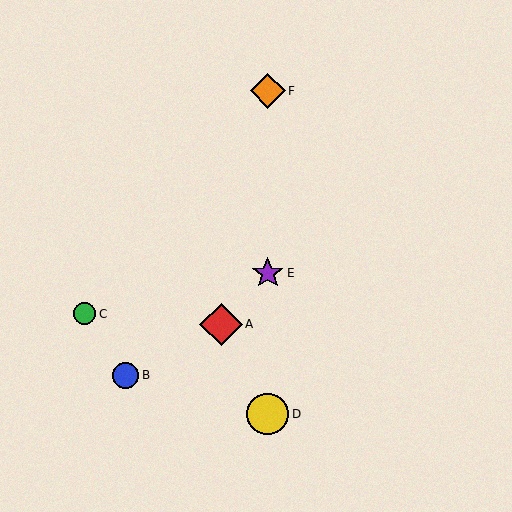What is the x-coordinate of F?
Object F is at x≈268.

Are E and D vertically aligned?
Yes, both are at x≈268.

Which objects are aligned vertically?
Objects D, E, F are aligned vertically.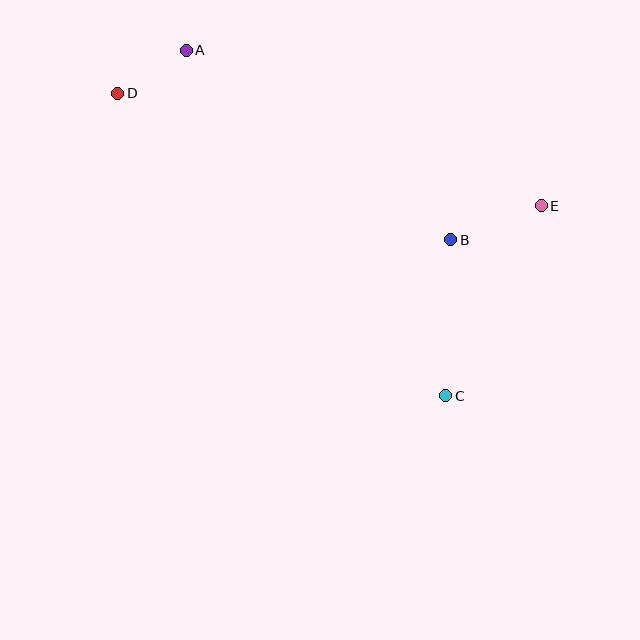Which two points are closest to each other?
Points A and D are closest to each other.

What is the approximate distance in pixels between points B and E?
The distance between B and E is approximately 97 pixels.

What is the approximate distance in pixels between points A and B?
The distance between A and B is approximately 326 pixels.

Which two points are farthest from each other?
Points C and D are farthest from each other.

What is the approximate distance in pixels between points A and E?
The distance between A and E is approximately 388 pixels.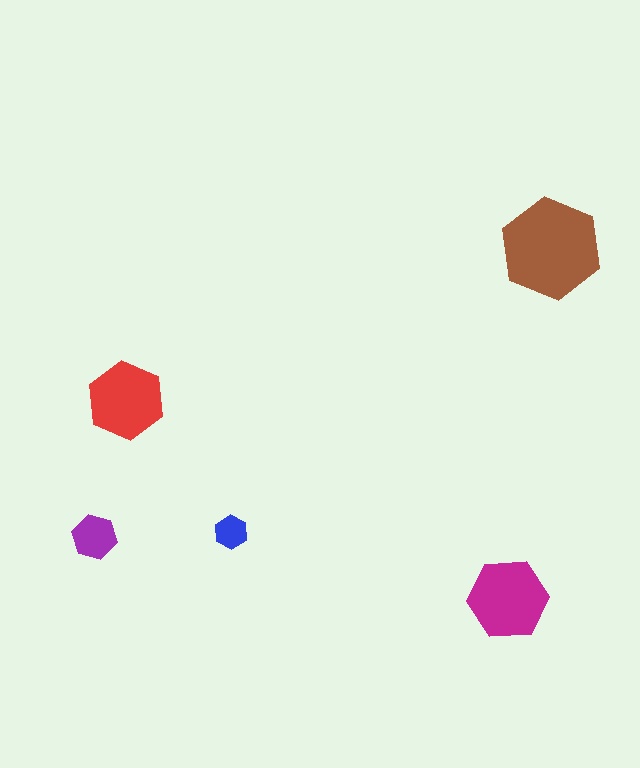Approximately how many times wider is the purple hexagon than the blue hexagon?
About 1.5 times wider.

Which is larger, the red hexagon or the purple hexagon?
The red one.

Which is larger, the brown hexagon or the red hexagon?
The brown one.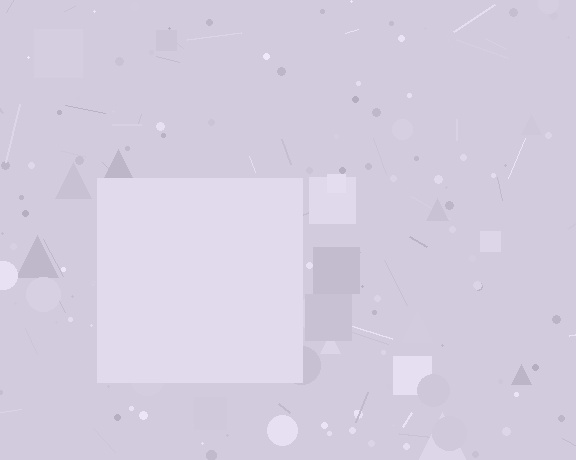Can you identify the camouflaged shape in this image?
The camouflaged shape is a square.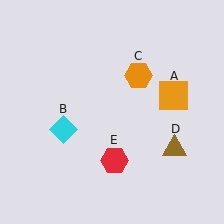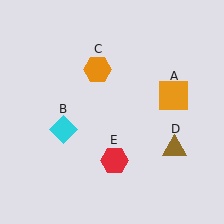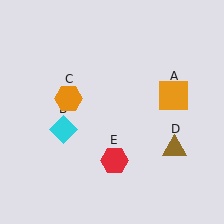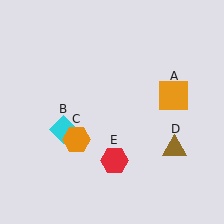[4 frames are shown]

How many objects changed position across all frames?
1 object changed position: orange hexagon (object C).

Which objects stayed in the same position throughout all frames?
Orange square (object A) and cyan diamond (object B) and brown triangle (object D) and red hexagon (object E) remained stationary.